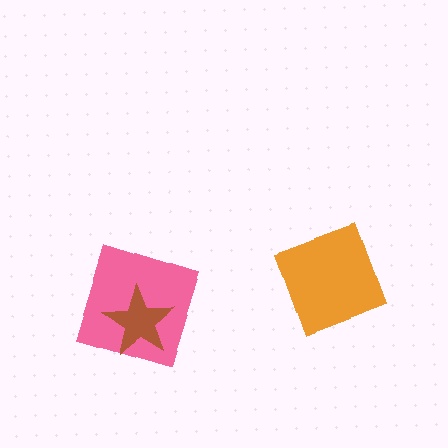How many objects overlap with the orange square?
0 objects overlap with the orange square.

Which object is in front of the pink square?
The brown star is in front of the pink square.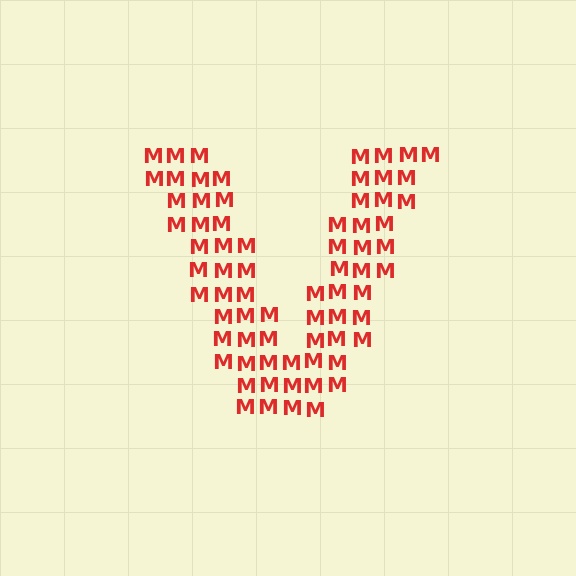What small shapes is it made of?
It is made of small letter M's.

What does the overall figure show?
The overall figure shows the letter V.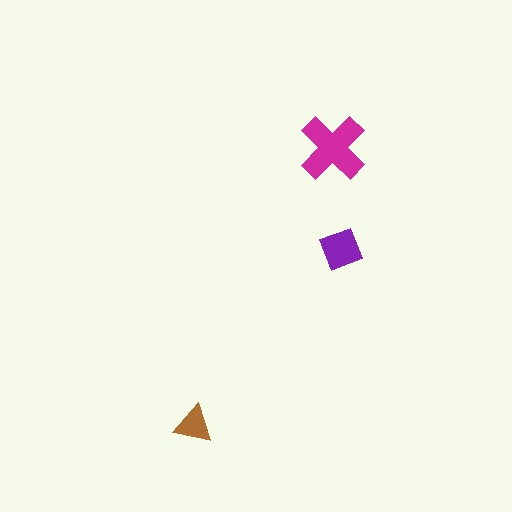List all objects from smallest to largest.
The brown triangle, the purple square, the magenta cross.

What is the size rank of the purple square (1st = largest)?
2nd.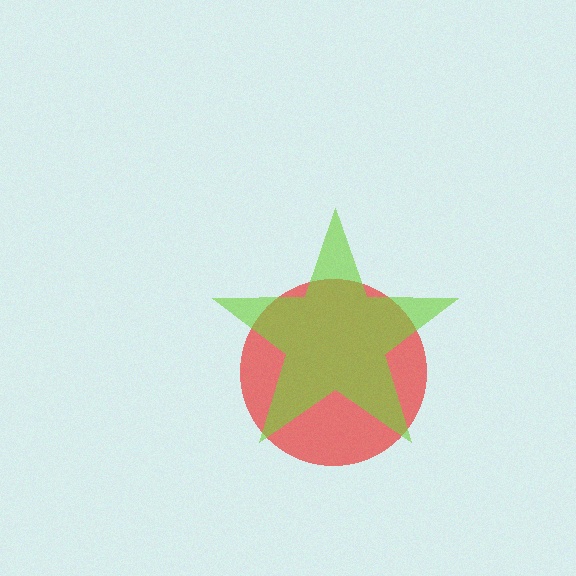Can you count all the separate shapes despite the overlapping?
Yes, there are 2 separate shapes.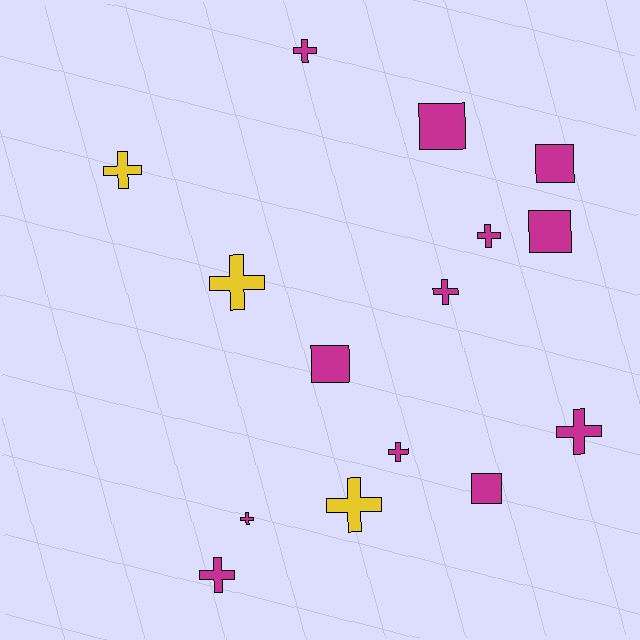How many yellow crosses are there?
There are 3 yellow crosses.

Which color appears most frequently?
Magenta, with 12 objects.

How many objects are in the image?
There are 15 objects.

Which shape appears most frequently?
Cross, with 10 objects.